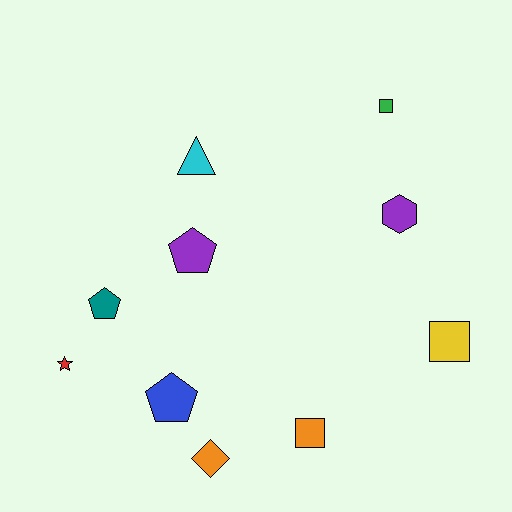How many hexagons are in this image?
There is 1 hexagon.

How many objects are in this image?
There are 10 objects.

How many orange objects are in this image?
There are 2 orange objects.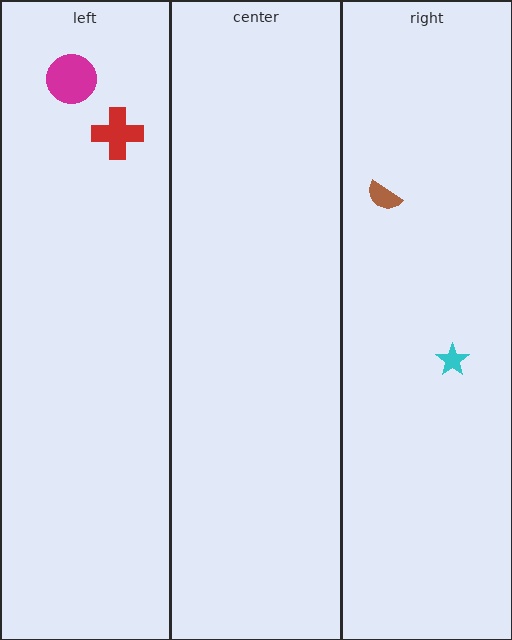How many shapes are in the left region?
2.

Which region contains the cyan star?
The right region.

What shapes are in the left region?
The red cross, the magenta circle.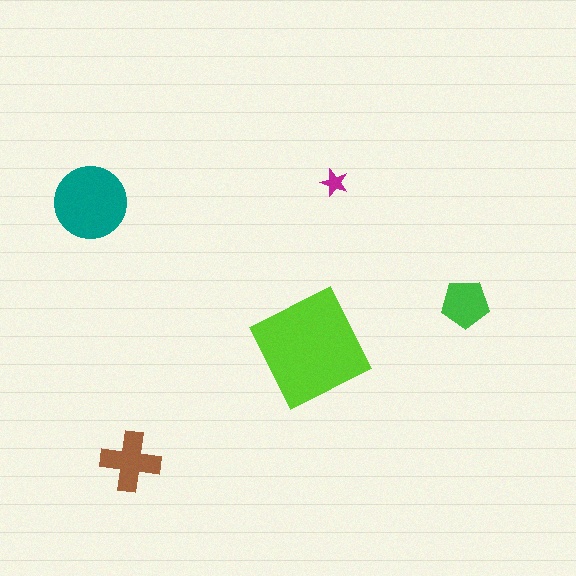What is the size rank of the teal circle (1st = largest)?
2nd.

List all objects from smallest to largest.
The magenta star, the green pentagon, the brown cross, the teal circle, the lime diamond.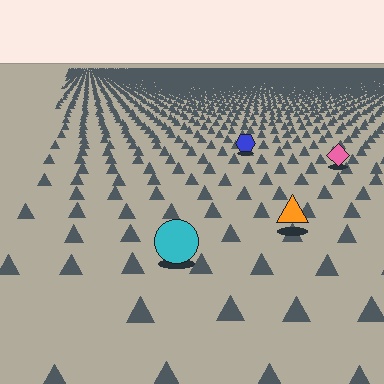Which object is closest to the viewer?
The cyan circle is closest. The texture marks near it are larger and more spread out.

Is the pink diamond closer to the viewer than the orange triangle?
No. The orange triangle is closer — you can tell from the texture gradient: the ground texture is coarser near it.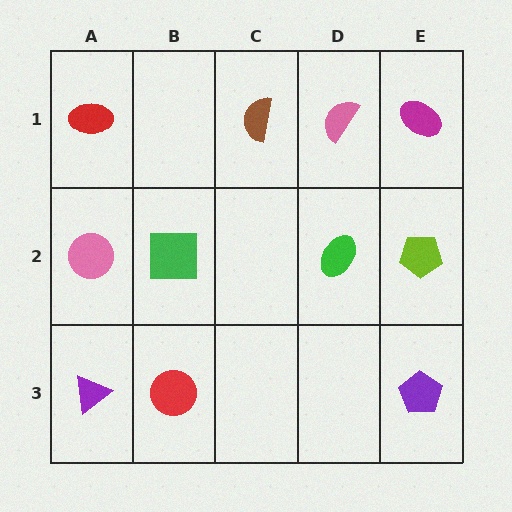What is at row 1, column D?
A pink semicircle.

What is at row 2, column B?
A green square.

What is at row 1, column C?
A brown semicircle.